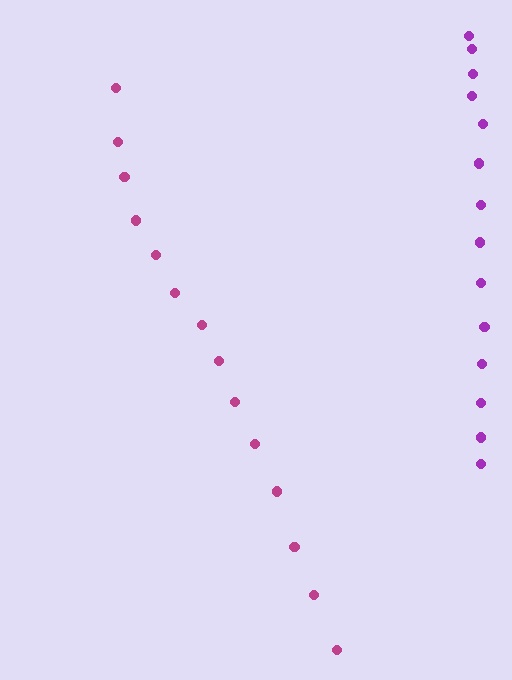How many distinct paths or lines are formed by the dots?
There are 2 distinct paths.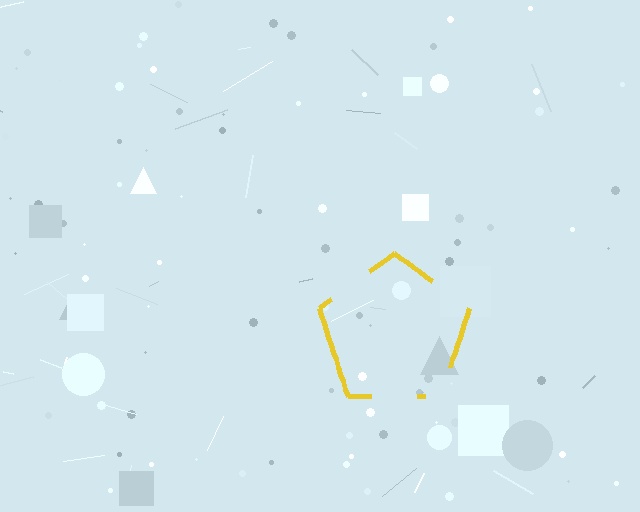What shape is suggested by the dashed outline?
The dashed outline suggests a pentagon.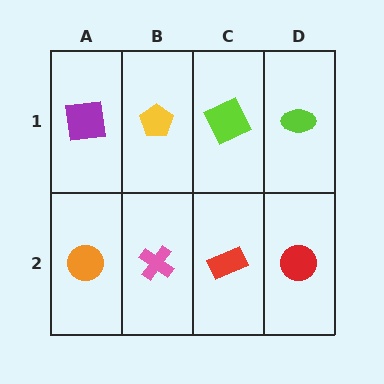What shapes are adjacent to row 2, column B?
A yellow pentagon (row 1, column B), an orange circle (row 2, column A), a red rectangle (row 2, column C).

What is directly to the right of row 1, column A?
A yellow pentagon.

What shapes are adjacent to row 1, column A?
An orange circle (row 2, column A), a yellow pentagon (row 1, column B).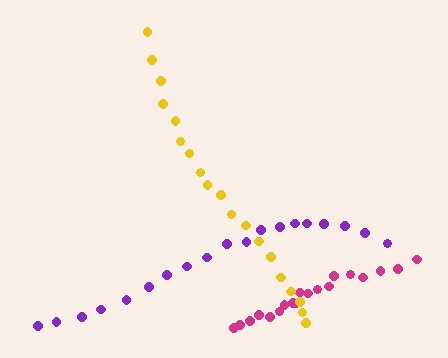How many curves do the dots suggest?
There are 3 distinct paths.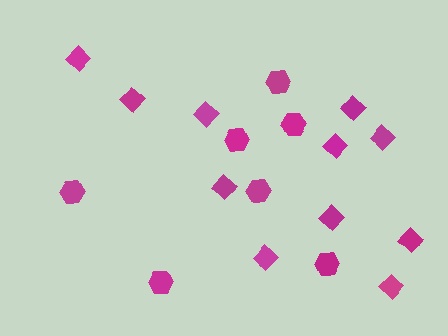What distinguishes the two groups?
There are 2 groups: one group of hexagons (7) and one group of diamonds (11).